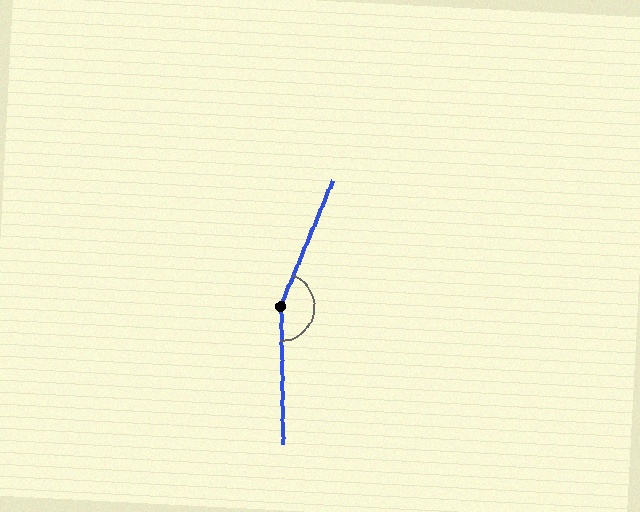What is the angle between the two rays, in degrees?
Approximately 157 degrees.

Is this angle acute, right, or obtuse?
It is obtuse.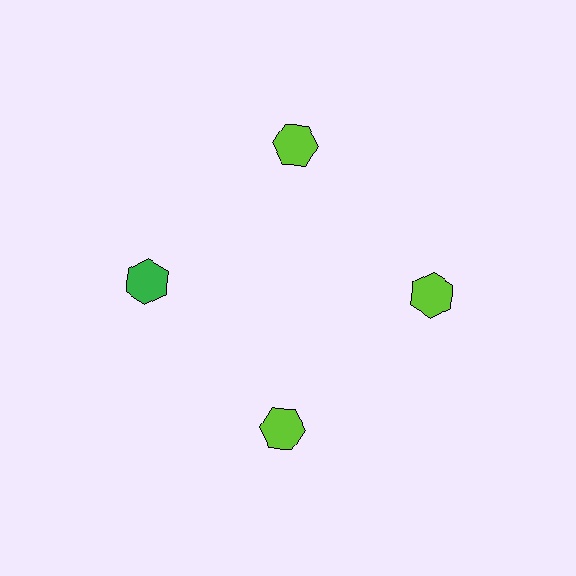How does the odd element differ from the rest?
It has a different color: green instead of lime.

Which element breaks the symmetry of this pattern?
The green hexagon at roughly the 9 o'clock position breaks the symmetry. All other shapes are lime hexagons.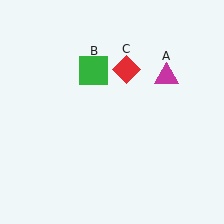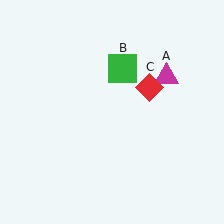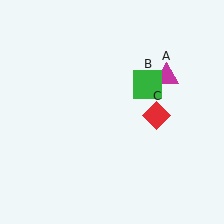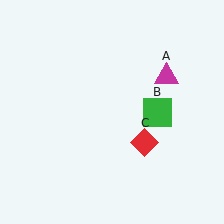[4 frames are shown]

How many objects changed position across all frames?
2 objects changed position: green square (object B), red diamond (object C).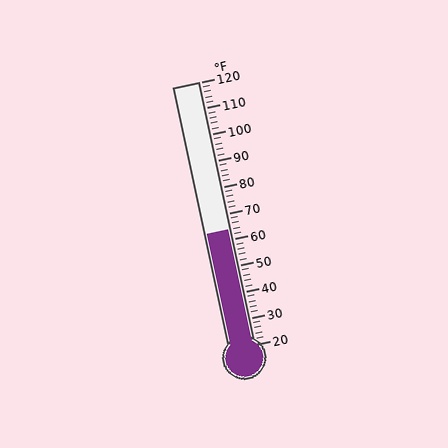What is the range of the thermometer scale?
The thermometer scale ranges from 20°F to 120°F.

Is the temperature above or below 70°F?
The temperature is below 70°F.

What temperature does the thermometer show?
The thermometer shows approximately 64°F.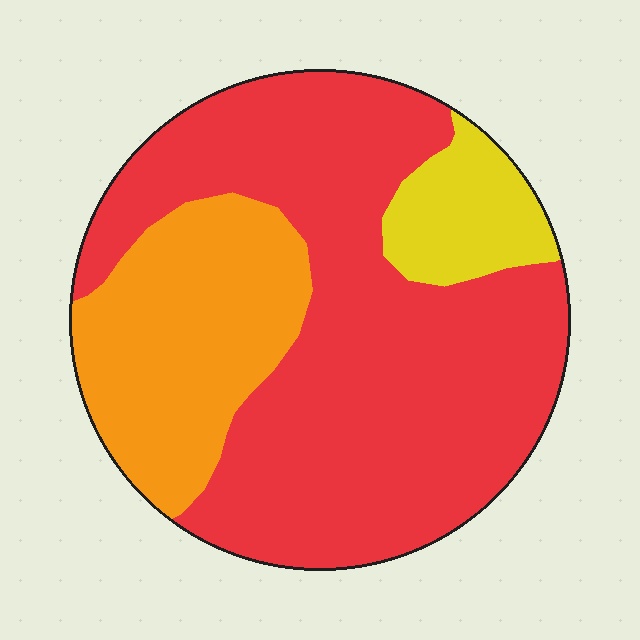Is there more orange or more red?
Red.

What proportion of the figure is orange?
Orange takes up about one quarter (1/4) of the figure.